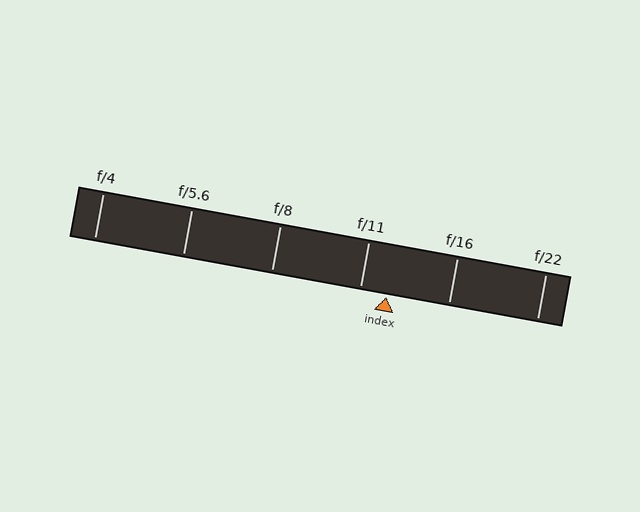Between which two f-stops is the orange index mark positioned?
The index mark is between f/11 and f/16.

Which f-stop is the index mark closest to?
The index mark is closest to f/11.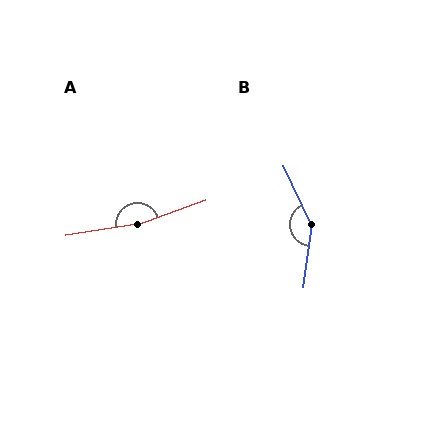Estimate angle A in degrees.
Approximately 169 degrees.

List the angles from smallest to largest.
B (148°), A (169°).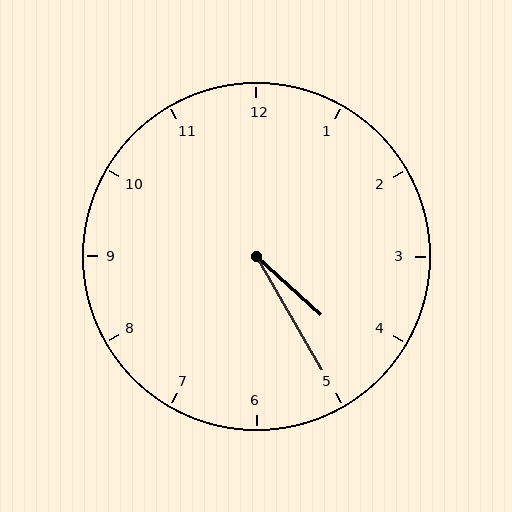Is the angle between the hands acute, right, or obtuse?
It is acute.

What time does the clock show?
4:25.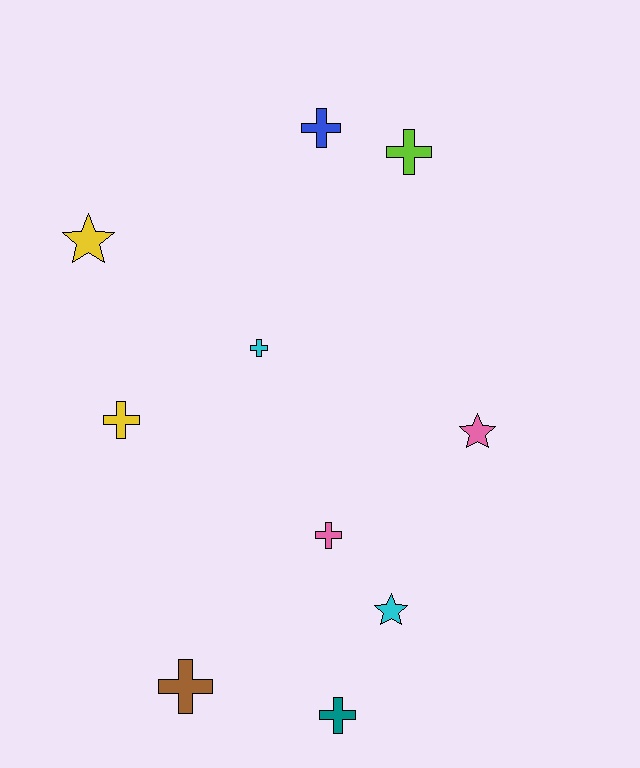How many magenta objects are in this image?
There are no magenta objects.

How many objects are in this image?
There are 10 objects.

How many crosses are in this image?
There are 7 crosses.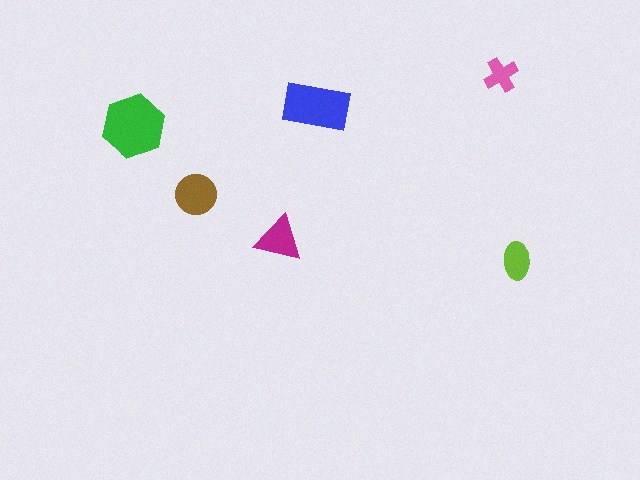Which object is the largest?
The green hexagon.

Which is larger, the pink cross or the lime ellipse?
The lime ellipse.